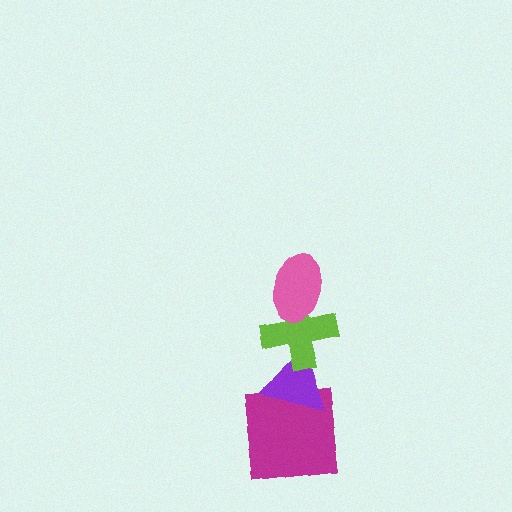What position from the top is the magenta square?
The magenta square is 4th from the top.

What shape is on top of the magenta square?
The purple triangle is on top of the magenta square.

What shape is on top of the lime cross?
The pink ellipse is on top of the lime cross.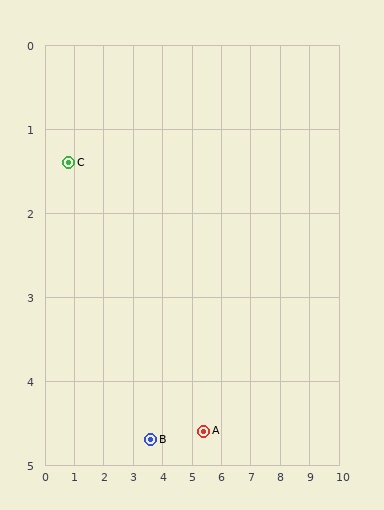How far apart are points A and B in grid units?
Points A and B are about 1.8 grid units apart.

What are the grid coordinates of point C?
Point C is at approximately (0.8, 1.4).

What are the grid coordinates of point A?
Point A is at approximately (5.4, 4.6).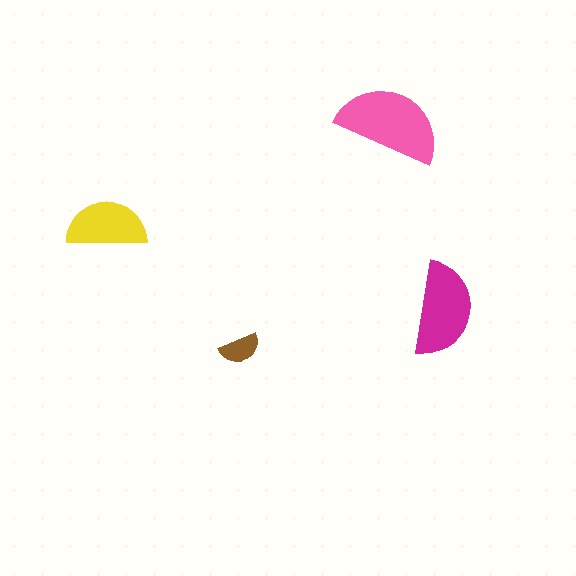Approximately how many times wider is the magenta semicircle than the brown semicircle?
About 2.5 times wider.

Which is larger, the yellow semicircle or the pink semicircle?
The pink one.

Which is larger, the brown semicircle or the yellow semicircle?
The yellow one.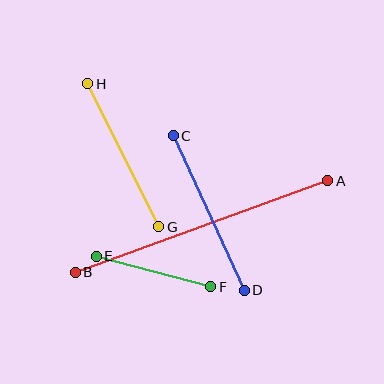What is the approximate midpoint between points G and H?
The midpoint is at approximately (123, 155) pixels.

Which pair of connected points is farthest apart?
Points A and B are farthest apart.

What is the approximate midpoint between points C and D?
The midpoint is at approximately (209, 213) pixels.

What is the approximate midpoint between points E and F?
The midpoint is at approximately (153, 272) pixels.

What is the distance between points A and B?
The distance is approximately 269 pixels.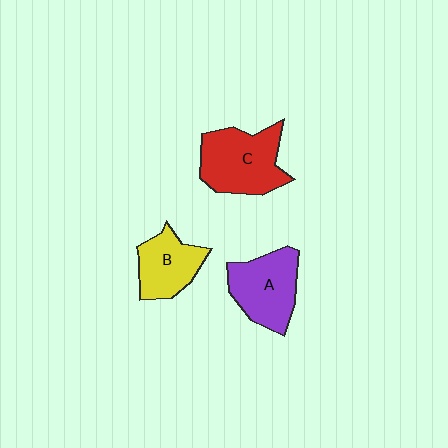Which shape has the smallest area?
Shape B (yellow).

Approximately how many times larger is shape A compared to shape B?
Approximately 1.3 times.